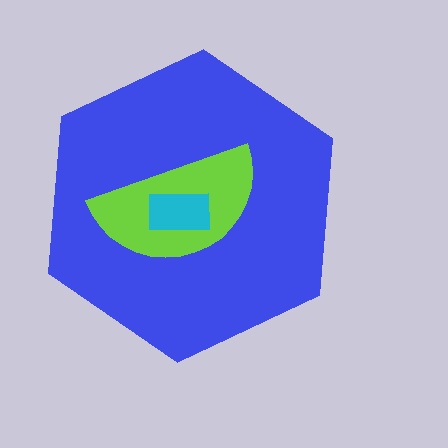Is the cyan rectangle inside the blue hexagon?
Yes.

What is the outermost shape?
The blue hexagon.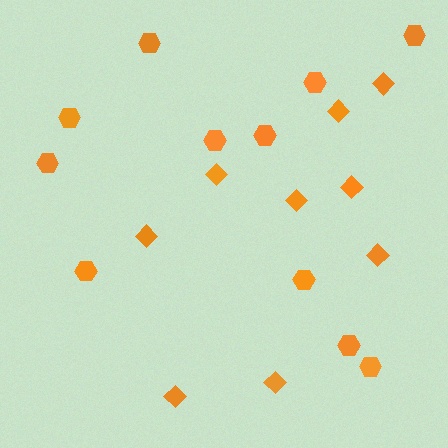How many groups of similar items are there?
There are 2 groups: one group of hexagons (11) and one group of diamonds (9).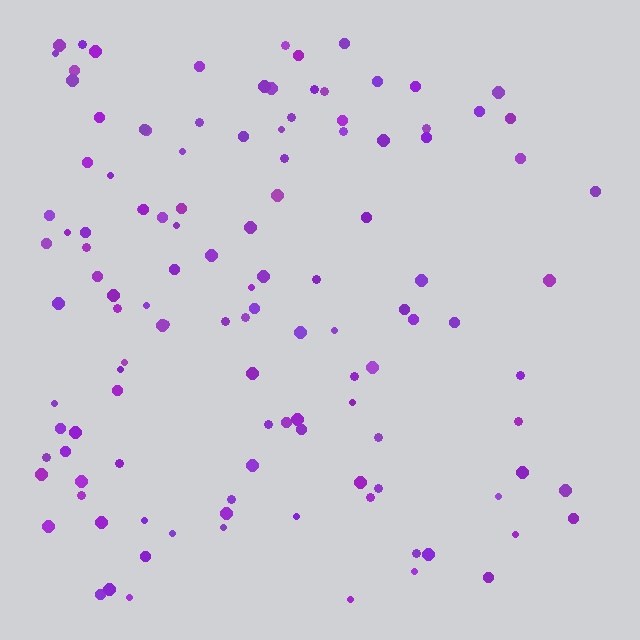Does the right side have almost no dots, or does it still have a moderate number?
Still a moderate number, just noticeably fewer than the left.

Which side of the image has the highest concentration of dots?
The left.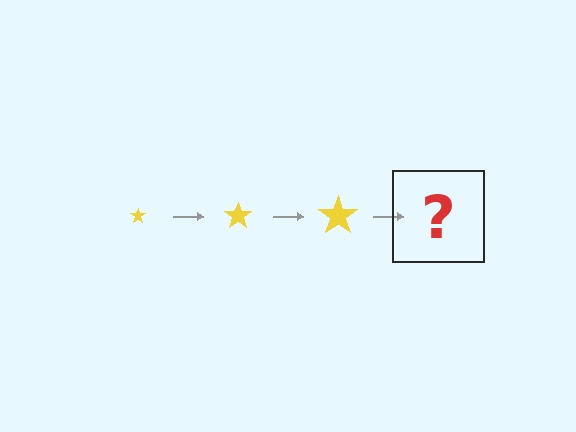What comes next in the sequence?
The next element should be a yellow star, larger than the previous one.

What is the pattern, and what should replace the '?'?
The pattern is that the star gets progressively larger each step. The '?' should be a yellow star, larger than the previous one.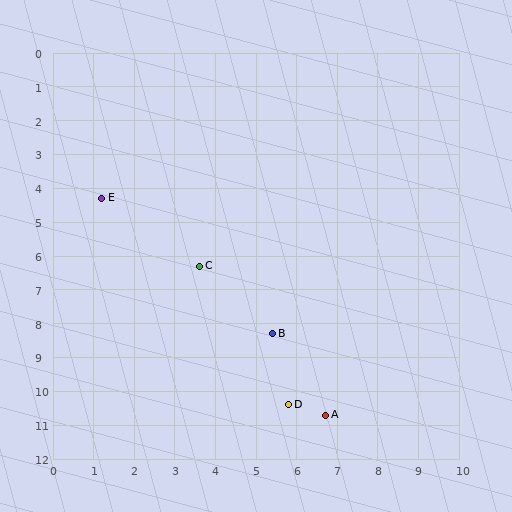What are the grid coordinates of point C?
Point C is at approximately (3.6, 6.3).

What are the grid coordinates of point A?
Point A is at approximately (6.7, 10.7).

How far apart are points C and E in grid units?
Points C and E are about 3.1 grid units apart.